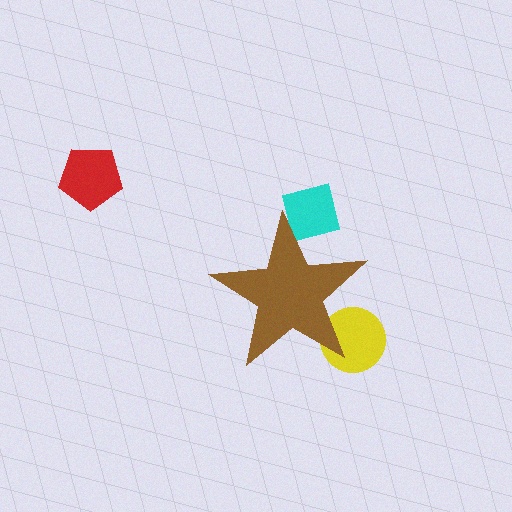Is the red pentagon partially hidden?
No, the red pentagon is fully visible.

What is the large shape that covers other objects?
A brown star.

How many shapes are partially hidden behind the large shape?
2 shapes are partially hidden.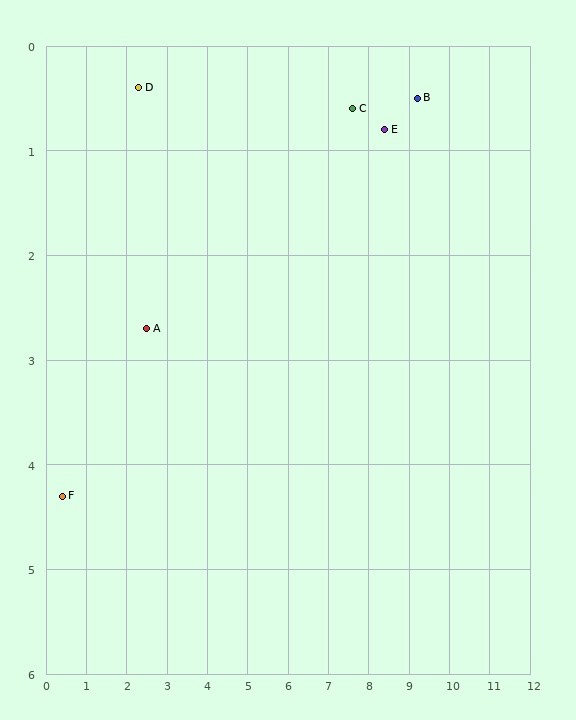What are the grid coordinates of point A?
Point A is at approximately (2.5, 2.7).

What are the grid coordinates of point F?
Point F is at approximately (0.4, 4.3).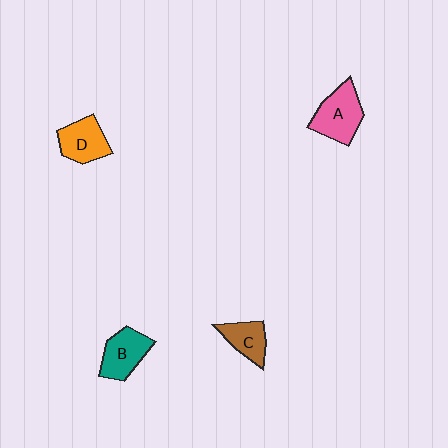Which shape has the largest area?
Shape A (pink).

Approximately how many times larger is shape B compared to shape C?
Approximately 1.3 times.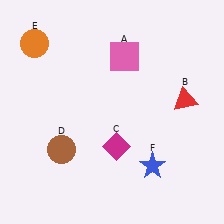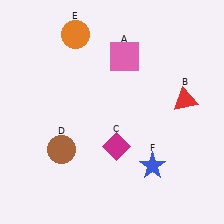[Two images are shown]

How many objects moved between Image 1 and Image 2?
1 object moved between the two images.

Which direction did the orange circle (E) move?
The orange circle (E) moved right.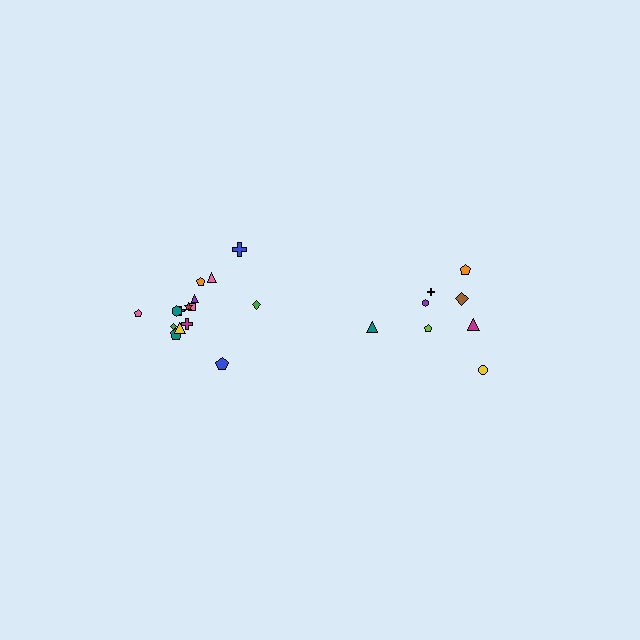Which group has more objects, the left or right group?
The left group.